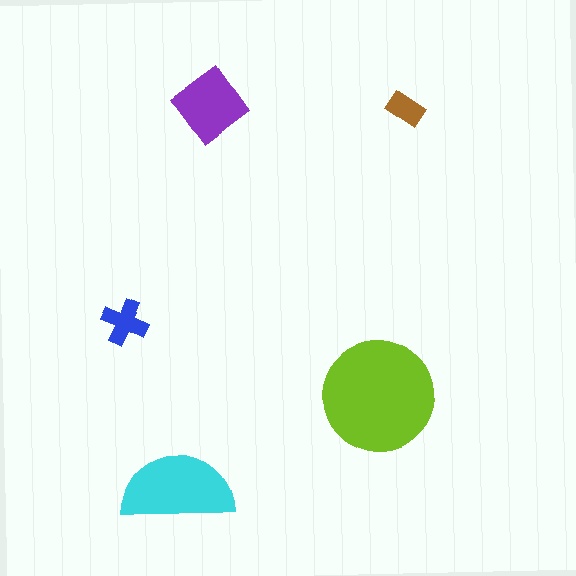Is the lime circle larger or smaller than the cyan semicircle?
Larger.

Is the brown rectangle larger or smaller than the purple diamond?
Smaller.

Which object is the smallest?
The brown rectangle.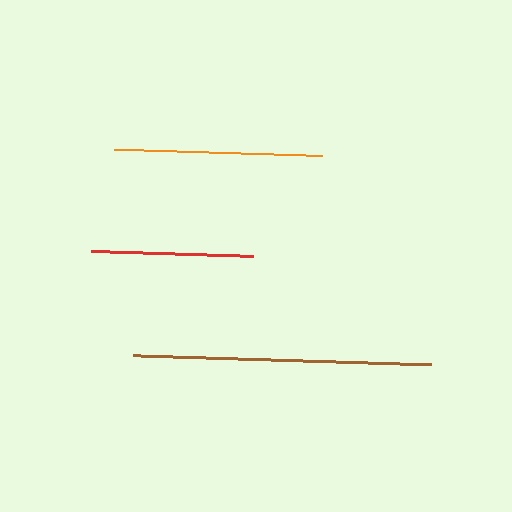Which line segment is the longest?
The brown line is the longest at approximately 298 pixels.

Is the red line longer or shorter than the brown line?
The brown line is longer than the red line.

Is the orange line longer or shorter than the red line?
The orange line is longer than the red line.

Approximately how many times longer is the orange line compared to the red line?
The orange line is approximately 1.3 times the length of the red line.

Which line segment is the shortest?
The red line is the shortest at approximately 162 pixels.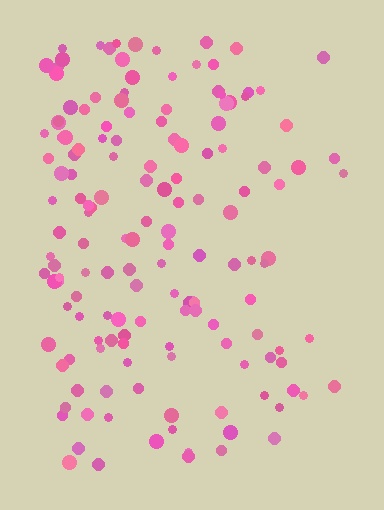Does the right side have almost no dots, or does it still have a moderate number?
Still a moderate number, just noticeably fewer than the left.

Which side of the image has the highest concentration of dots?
The left.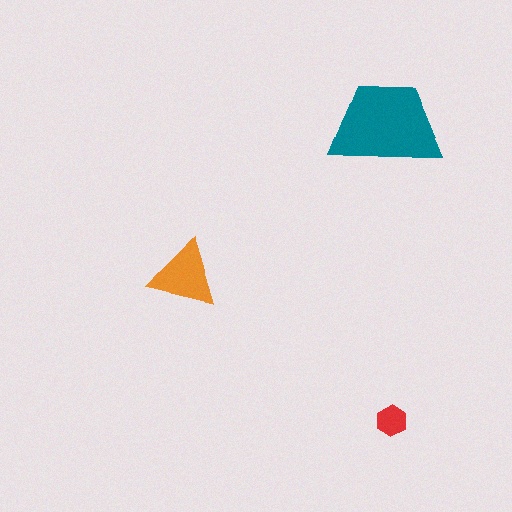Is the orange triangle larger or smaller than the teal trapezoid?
Smaller.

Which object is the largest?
The teal trapezoid.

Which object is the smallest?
The red hexagon.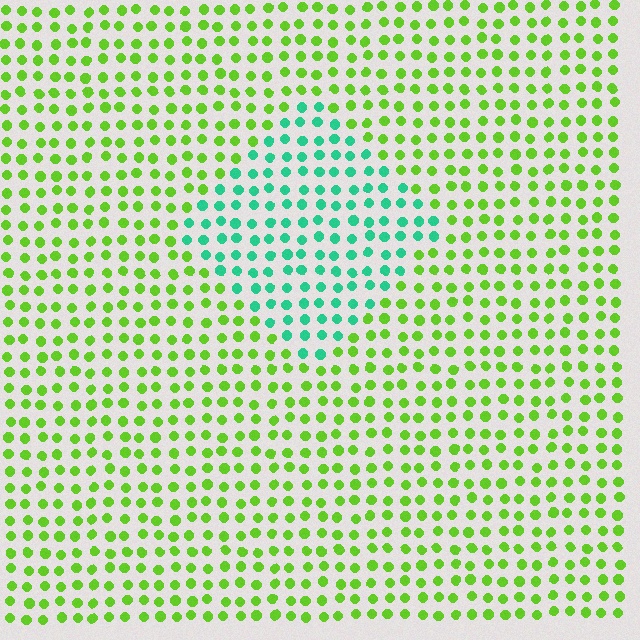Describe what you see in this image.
The image is filled with small lime elements in a uniform arrangement. A diamond-shaped region is visible where the elements are tinted to a slightly different hue, forming a subtle color boundary.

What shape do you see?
I see a diamond.